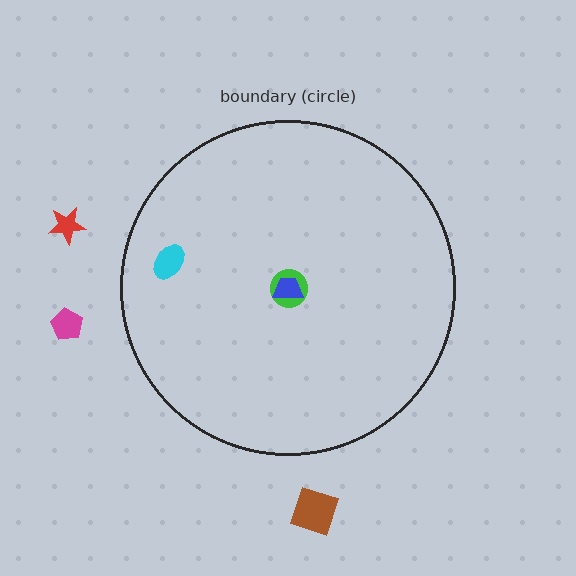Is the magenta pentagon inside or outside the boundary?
Outside.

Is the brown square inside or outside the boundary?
Outside.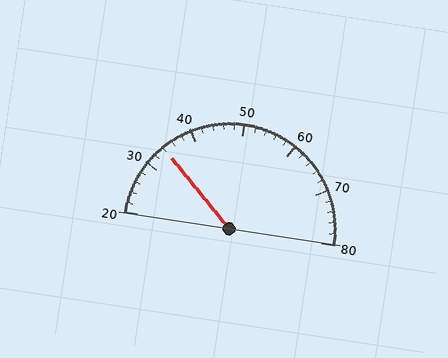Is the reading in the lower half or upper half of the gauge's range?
The reading is in the lower half of the range (20 to 80).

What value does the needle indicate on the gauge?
The needle indicates approximately 34.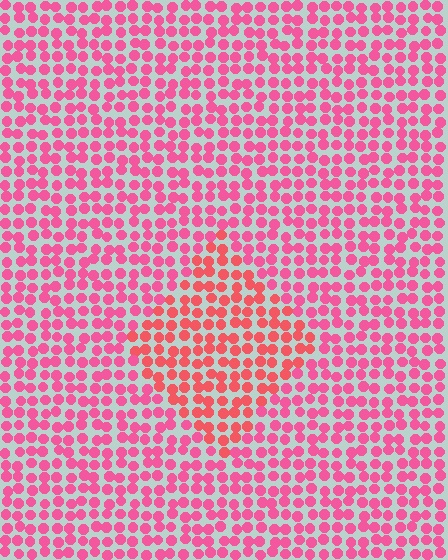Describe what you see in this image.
The image is filled with small pink elements in a uniform arrangement. A diamond-shaped region is visible where the elements are tinted to a slightly different hue, forming a subtle color boundary.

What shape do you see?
I see a diamond.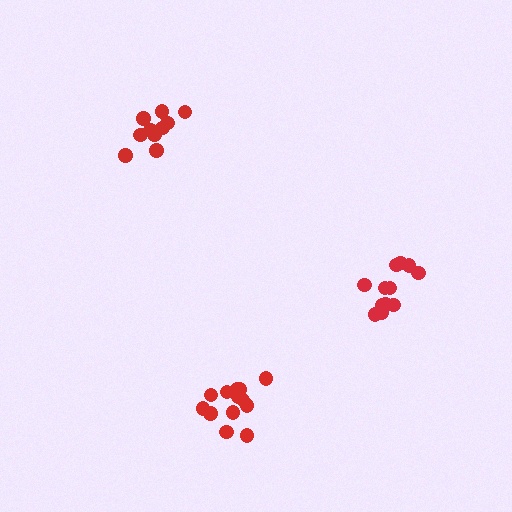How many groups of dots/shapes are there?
There are 3 groups.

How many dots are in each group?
Group 1: 10 dots, Group 2: 12 dots, Group 3: 14 dots (36 total).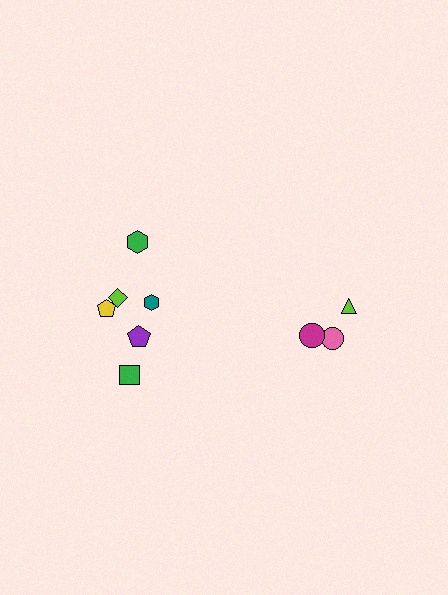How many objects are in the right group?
There are 3 objects.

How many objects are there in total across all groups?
There are 9 objects.